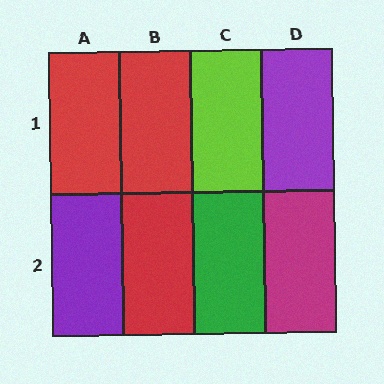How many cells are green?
1 cell is green.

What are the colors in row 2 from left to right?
Purple, red, green, magenta.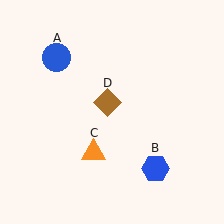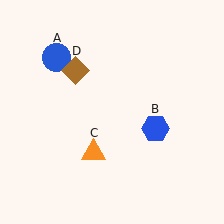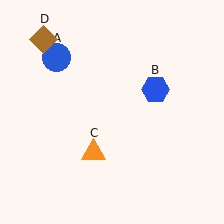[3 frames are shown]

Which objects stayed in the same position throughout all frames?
Blue circle (object A) and orange triangle (object C) remained stationary.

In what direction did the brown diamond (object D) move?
The brown diamond (object D) moved up and to the left.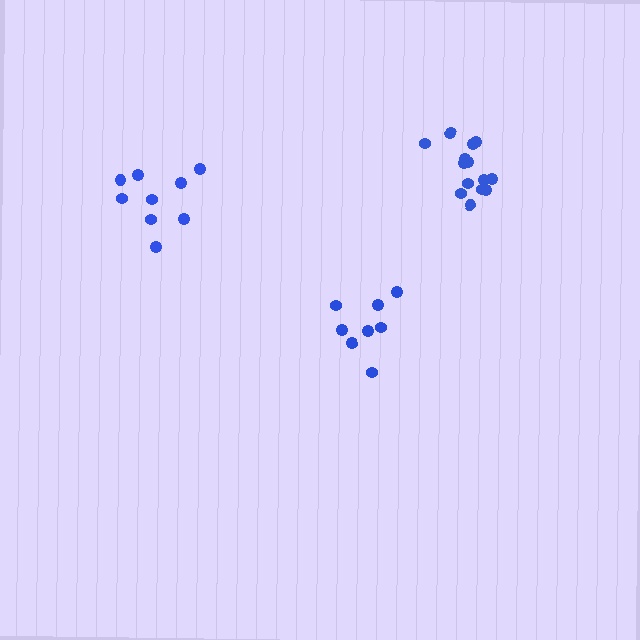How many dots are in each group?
Group 1: 9 dots, Group 2: 8 dots, Group 3: 14 dots (31 total).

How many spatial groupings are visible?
There are 3 spatial groupings.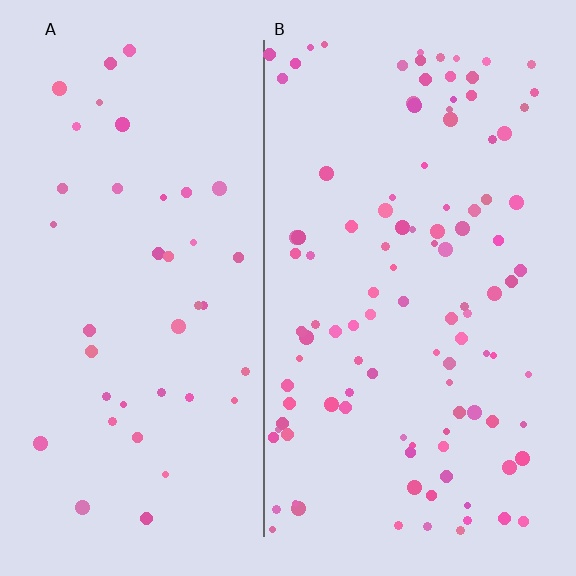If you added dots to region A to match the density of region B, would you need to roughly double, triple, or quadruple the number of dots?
Approximately triple.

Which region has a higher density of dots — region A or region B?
B (the right).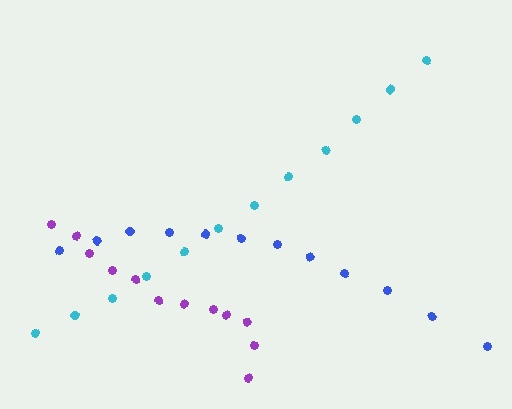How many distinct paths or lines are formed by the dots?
There are 3 distinct paths.